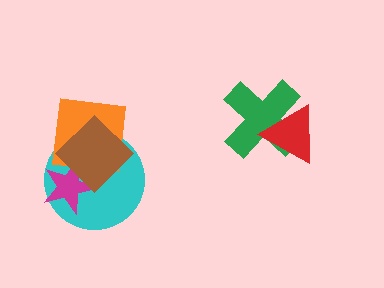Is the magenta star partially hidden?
Yes, it is partially covered by another shape.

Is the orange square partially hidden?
Yes, it is partially covered by another shape.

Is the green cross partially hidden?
Yes, it is partially covered by another shape.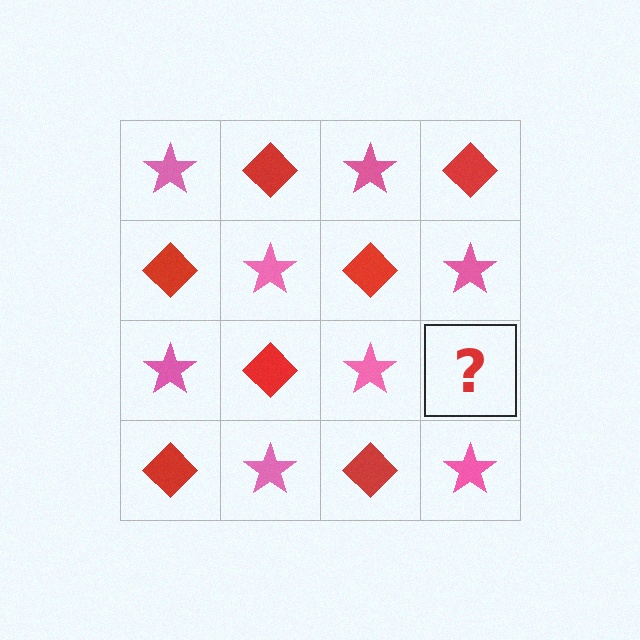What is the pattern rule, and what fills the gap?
The rule is that it alternates pink star and red diamond in a checkerboard pattern. The gap should be filled with a red diamond.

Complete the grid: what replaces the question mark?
The question mark should be replaced with a red diamond.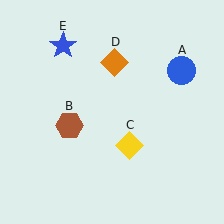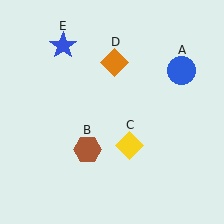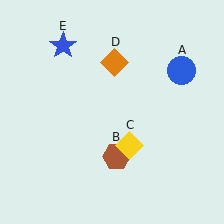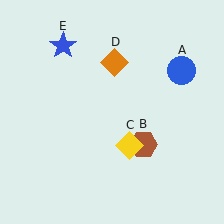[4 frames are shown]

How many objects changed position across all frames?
1 object changed position: brown hexagon (object B).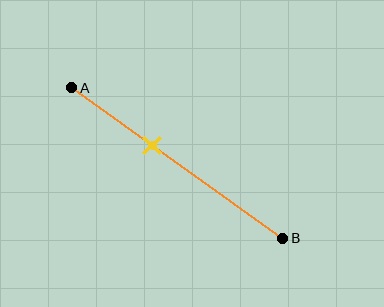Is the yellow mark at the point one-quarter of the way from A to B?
No, the mark is at about 40% from A, not at the 25% one-quarter point.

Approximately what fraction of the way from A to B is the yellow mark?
The yellow mark is approximately 40% of the way from A to B.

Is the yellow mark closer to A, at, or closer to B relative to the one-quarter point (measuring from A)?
The yellow mark is closer to point B than the one-quarter point of segment AB.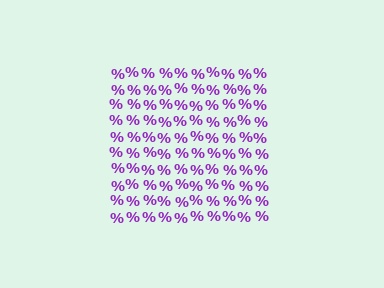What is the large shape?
The large shape is a square.